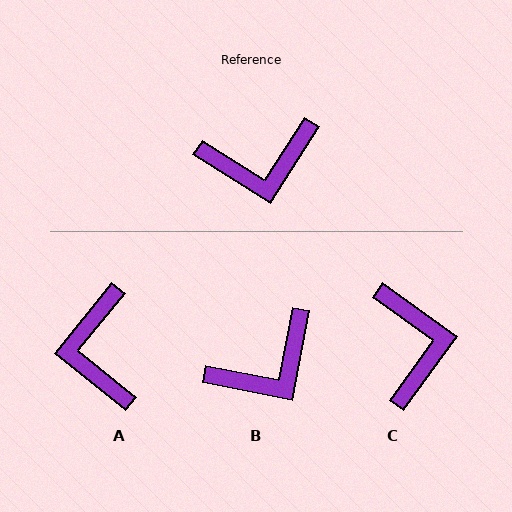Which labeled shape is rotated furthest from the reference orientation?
A, about 96 degrees away.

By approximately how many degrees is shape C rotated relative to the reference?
Approximately 87 degrees counter-clockwise.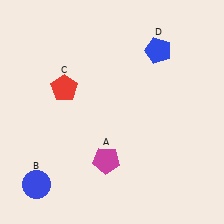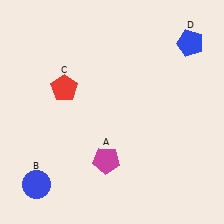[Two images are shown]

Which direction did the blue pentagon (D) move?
The blue pentagon (D) moved right.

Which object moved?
The blue pentagon (D) moved right.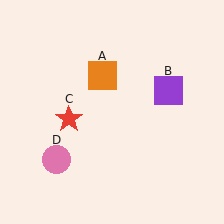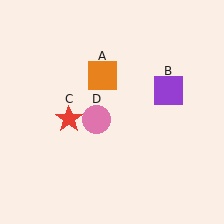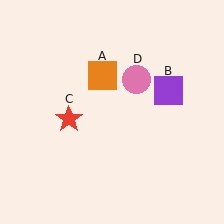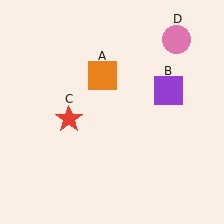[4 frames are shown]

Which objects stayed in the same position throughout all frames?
Orange square (object A) and purple square (object B) and red star (object C) remained stationary.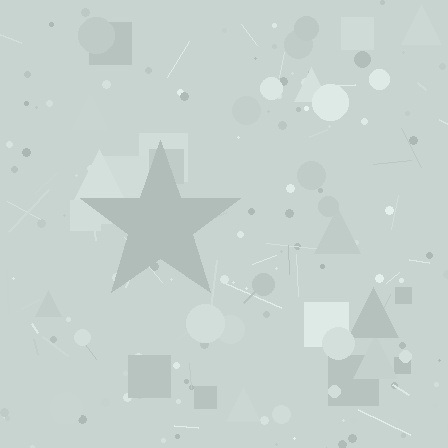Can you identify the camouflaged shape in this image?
The camouflaged shape is a star.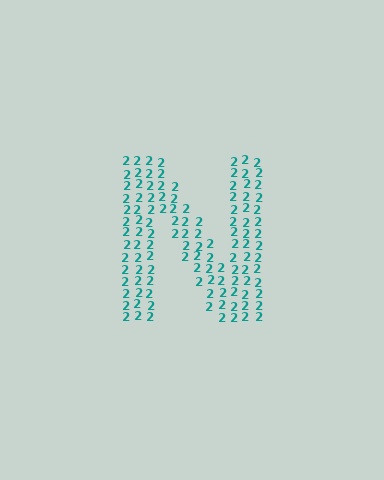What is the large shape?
The large shape is the letter N.